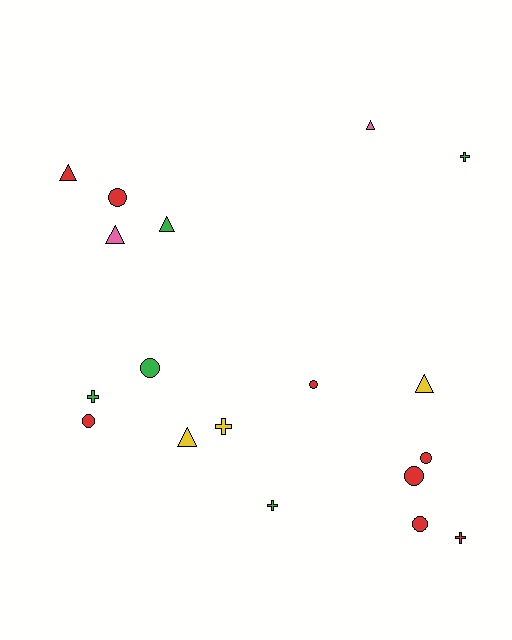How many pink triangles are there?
There are 2 pink triangles.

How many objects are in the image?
There are 18 objects.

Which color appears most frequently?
Red, with 8 objects.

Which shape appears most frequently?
Circle, with 7 objects.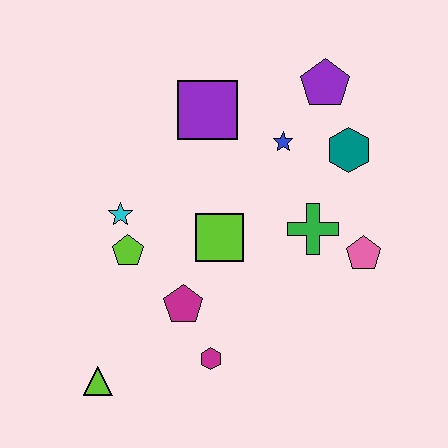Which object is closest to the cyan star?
The lime pentagon is closest to the cyan star.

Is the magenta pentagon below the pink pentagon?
Yes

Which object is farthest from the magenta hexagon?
The purple pentagon is farthest from the magenta hexagon.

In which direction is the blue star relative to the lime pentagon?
The blue star is to the right of the lime pentagon.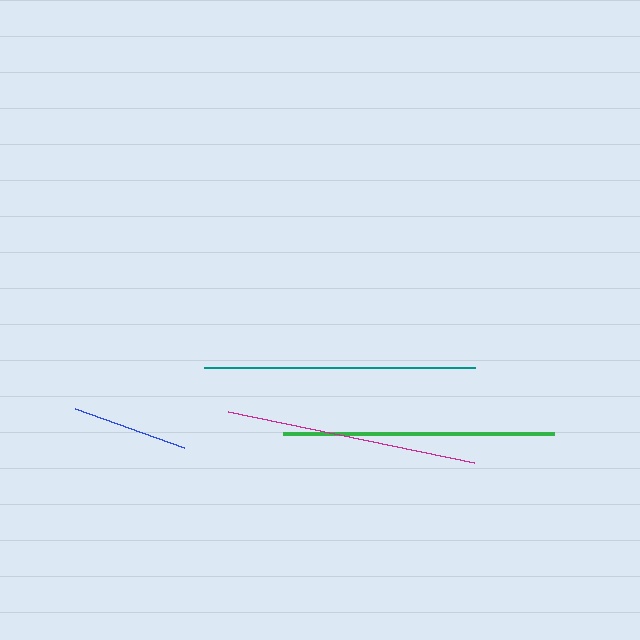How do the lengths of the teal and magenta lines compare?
The teal and magenta lines are approximately the same length.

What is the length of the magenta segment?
The magenta segment is approximately 251 pixels long.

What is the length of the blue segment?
The blue segment is approximately 116 pixels long.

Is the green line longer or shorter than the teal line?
The green line is longer than the teal line.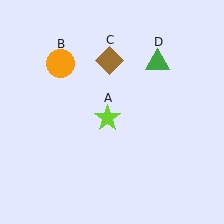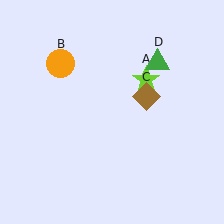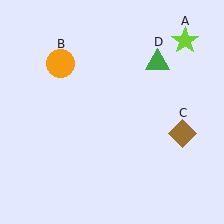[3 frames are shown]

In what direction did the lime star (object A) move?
The lime star (object A) moved up and to the right.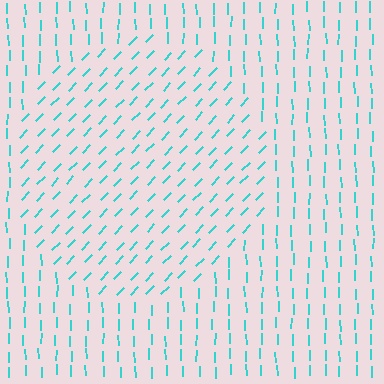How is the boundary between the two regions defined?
The boundary is defined purely by a change in line orientation (approximately 45 degrees difference). All lines are the same color and thickness.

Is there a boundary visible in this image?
Yes, there is a texture boundary formed by a change in line orientation.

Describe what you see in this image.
The image is filled with small cyan line segments. A circle region in the image has lines oriented differently from the surrounding lines, creating a visible texture boundary.